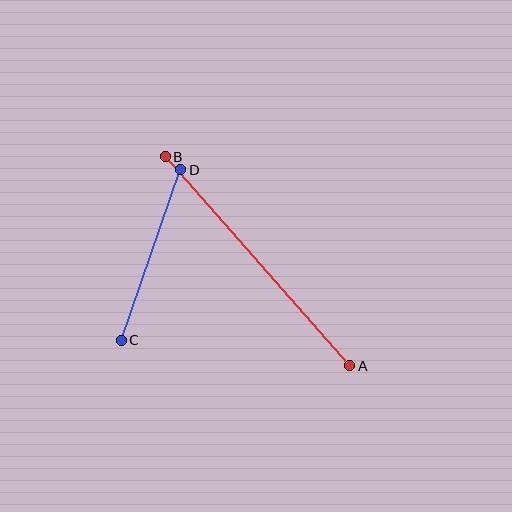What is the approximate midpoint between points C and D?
The midpoint is at approximately (151, 255) pixels.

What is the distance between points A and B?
The distance is approximately 279 pixels.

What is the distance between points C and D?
The distance is approximately 181 pixels.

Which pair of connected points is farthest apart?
Points A and B are farthest apart.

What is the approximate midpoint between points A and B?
The midpoint is at approximately (257, 261) pixels.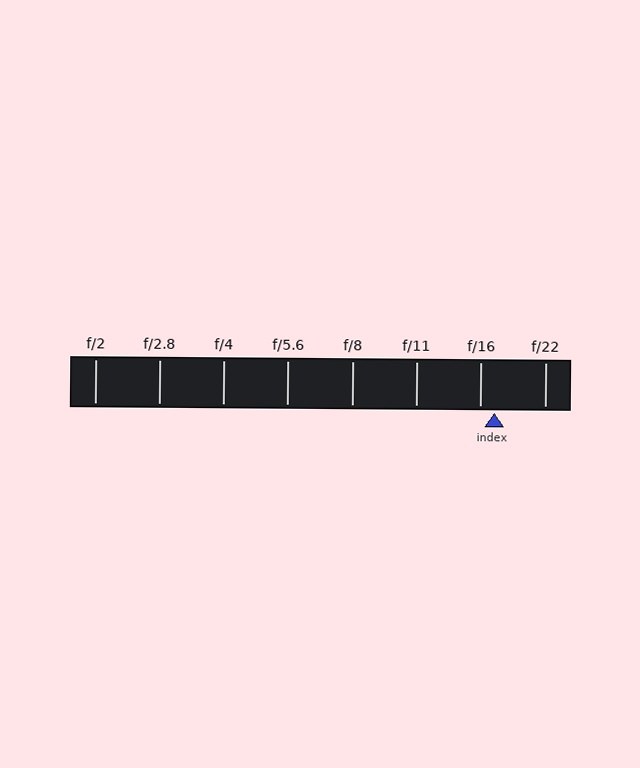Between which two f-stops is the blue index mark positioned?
The index mark is between f/16 and f/22.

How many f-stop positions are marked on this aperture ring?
There are 8 f-stop positions marked.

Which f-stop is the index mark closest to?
The index mark is closest to f/16.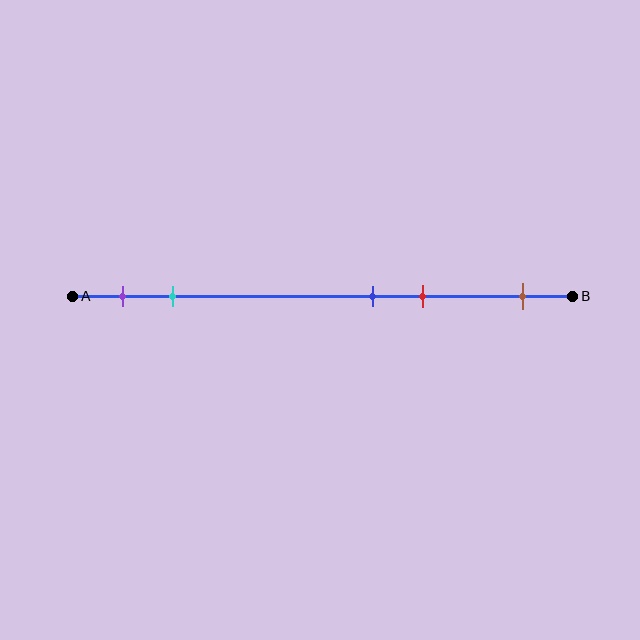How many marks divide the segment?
There are 5 marks dividing the segment.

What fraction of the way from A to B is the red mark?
The red mark is approximately 70% (0.7) of the way from A to B.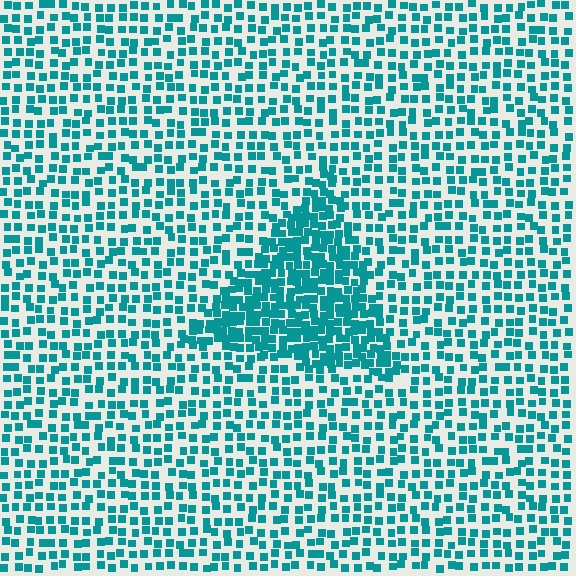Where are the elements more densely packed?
The elements are more densely packed inside the triangle boundary.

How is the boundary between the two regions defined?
The boundary is defined by a change in element density (approximately 2.0x ratio). All elements are the same color, size, and shape.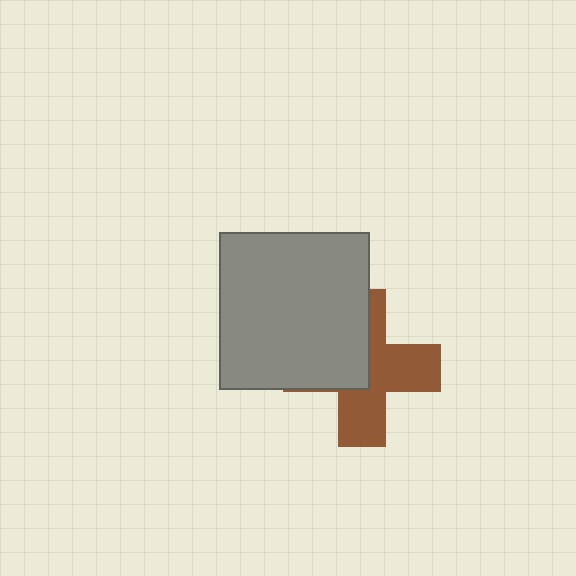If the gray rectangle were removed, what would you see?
You would see the complete brown cross.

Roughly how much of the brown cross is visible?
About half of it is visible (roughly 56%).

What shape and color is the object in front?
The object in front is a gray rectangle.